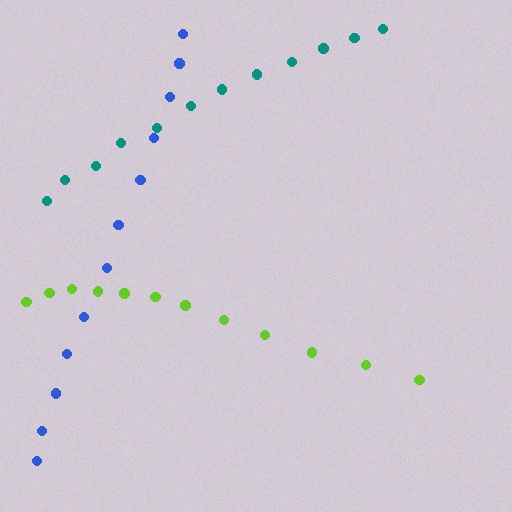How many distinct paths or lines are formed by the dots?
There are 3 distinct paths.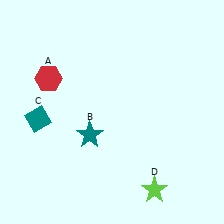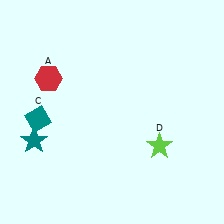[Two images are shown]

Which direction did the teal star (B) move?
The teal star (B) moved left.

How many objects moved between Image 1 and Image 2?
2 objects moved between the two images.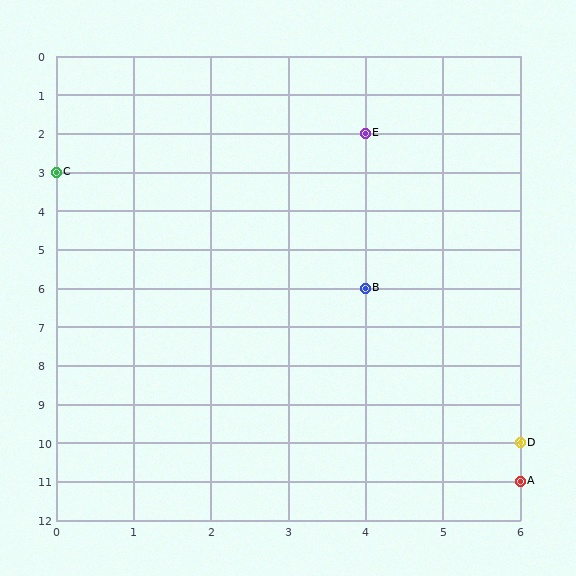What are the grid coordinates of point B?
Point B is at grid coordinates (4, 6).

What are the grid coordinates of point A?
Point A is at grid coordinates (6, 11).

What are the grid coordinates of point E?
Point E is at grid coordinates (4, 2).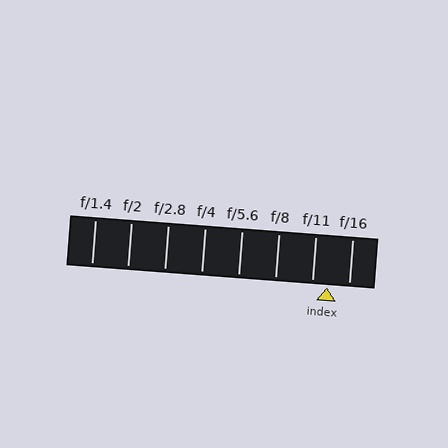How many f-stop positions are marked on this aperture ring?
There are 8 f-stop positions marked.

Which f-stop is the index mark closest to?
The index mark is closest to f/11.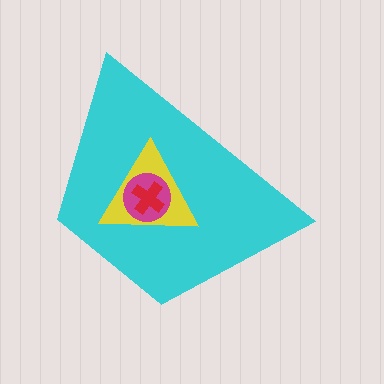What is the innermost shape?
The red cross.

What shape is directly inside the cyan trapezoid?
The yellow triangle.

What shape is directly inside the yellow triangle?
The magenta circle.